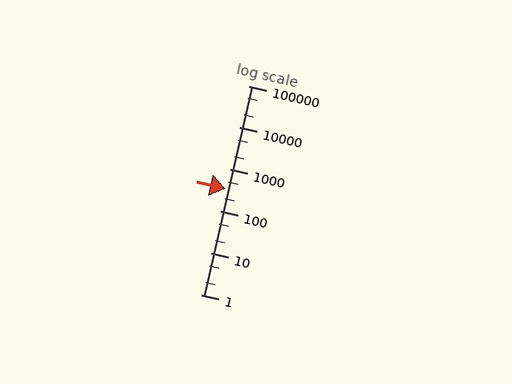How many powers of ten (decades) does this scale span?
The scale spans 5 decades, from 1 to 100000.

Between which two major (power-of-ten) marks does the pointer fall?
The pointer is between 100 and 1000.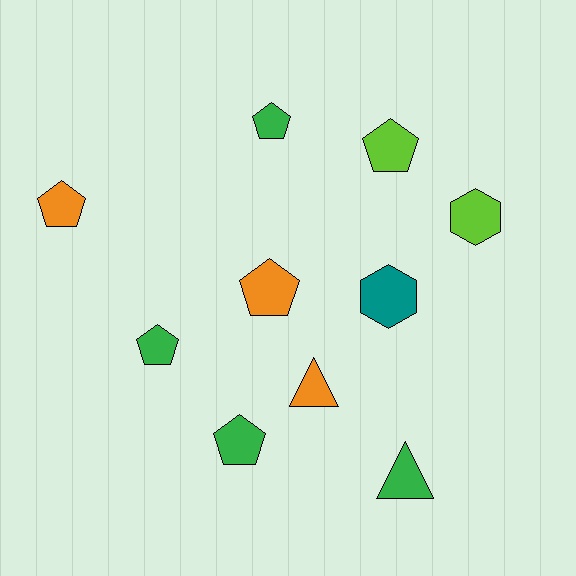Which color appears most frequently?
Green, with 4 objects.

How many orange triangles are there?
There is 1 orange triangle.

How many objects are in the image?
There are 10 objects.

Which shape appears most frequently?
Pentagon, with 6 objects.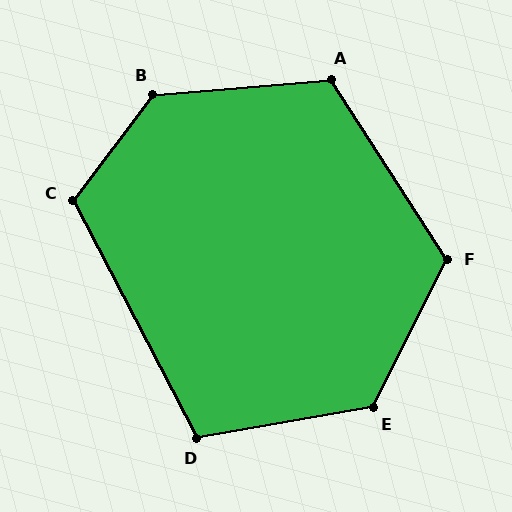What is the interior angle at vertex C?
Approximately 115 degrees (obtuse).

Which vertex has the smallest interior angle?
D, at approximately 108 degrees.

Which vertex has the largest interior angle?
B, at approximately 132 degrees.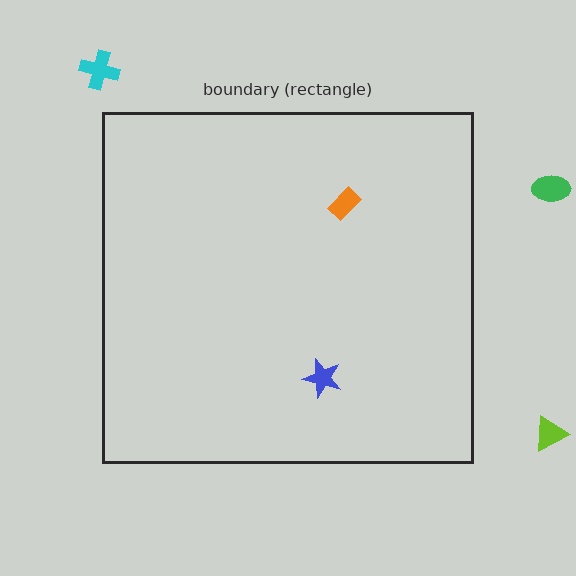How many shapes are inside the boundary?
2 inside, 3 outside.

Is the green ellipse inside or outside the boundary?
Outside.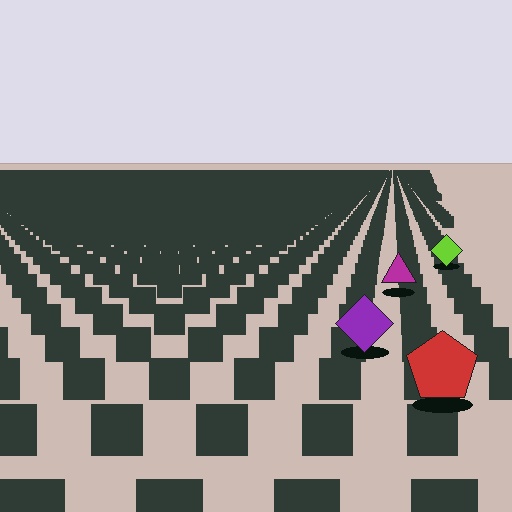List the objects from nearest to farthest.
From nearest to farthest: the red pentagon, the purple diamond, the magenta triangle, the lime diamond.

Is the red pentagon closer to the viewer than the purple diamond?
Yes. The red pentagon is closer — you can tell from the texture gradient: the ground texture is coarser near it.